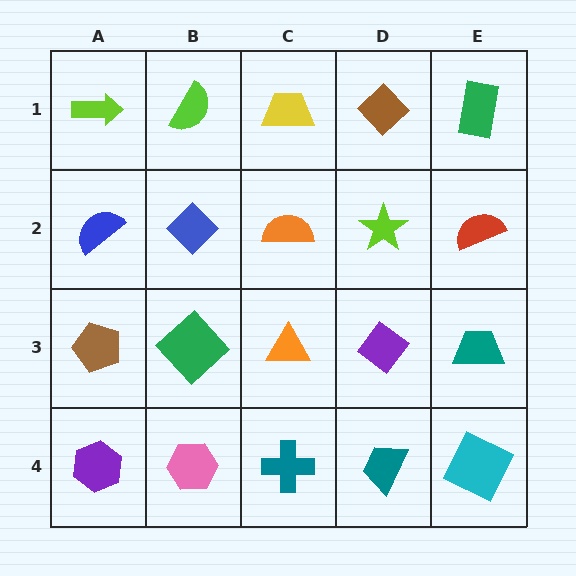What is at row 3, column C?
An orange triangle.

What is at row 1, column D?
A brown diamond.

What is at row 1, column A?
A lime arrow.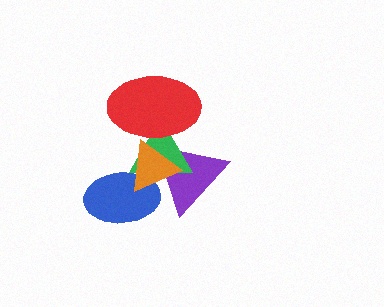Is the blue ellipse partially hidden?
Yes, it is partially covered by another shape.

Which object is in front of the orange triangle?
The red ellipse is in front of the orange triangle.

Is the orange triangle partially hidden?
Yes, it is partially covered by another shape.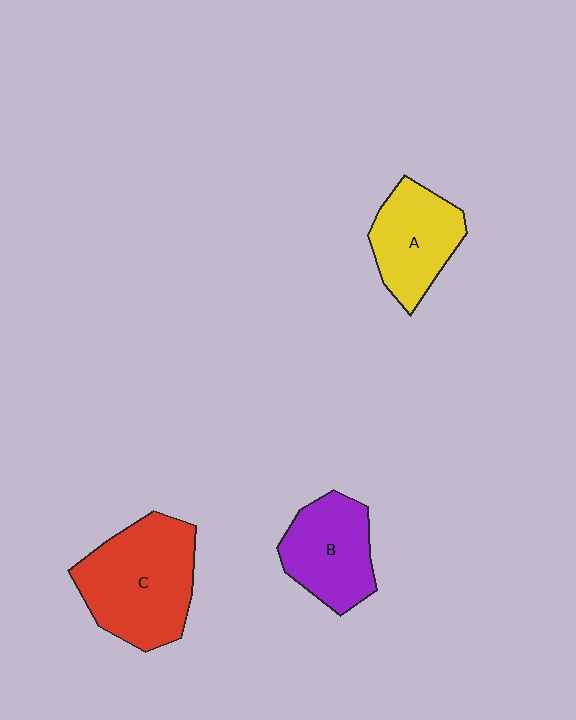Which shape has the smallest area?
Shape A (yellow).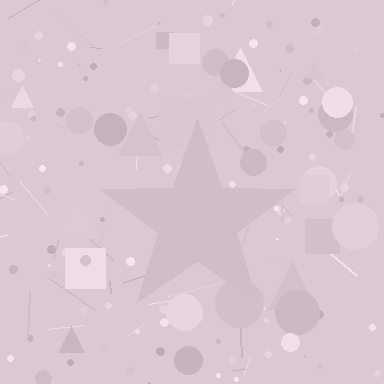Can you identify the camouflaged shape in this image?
The camouflaged shape is a star.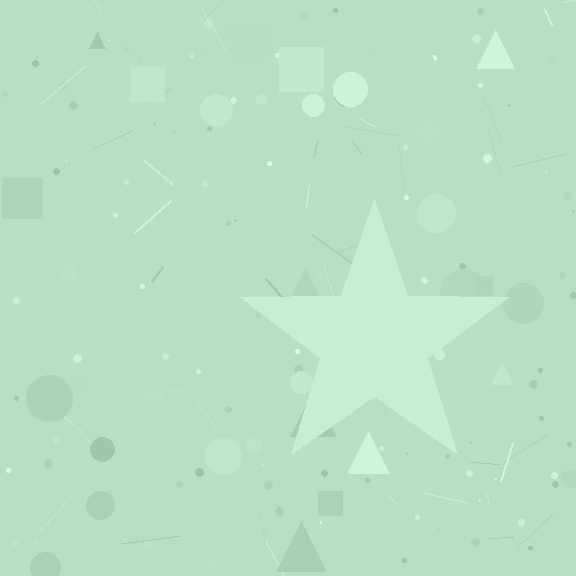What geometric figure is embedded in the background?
A star is embedded in the background.